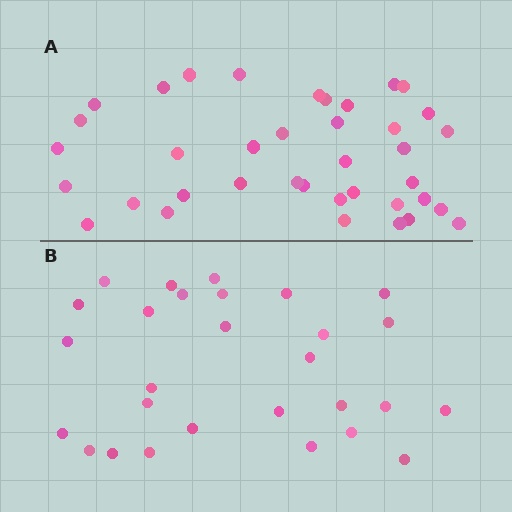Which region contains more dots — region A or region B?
Region A (the top region) has more dots.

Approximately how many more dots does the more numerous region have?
Region A has roughly 10 or so more dots than region B.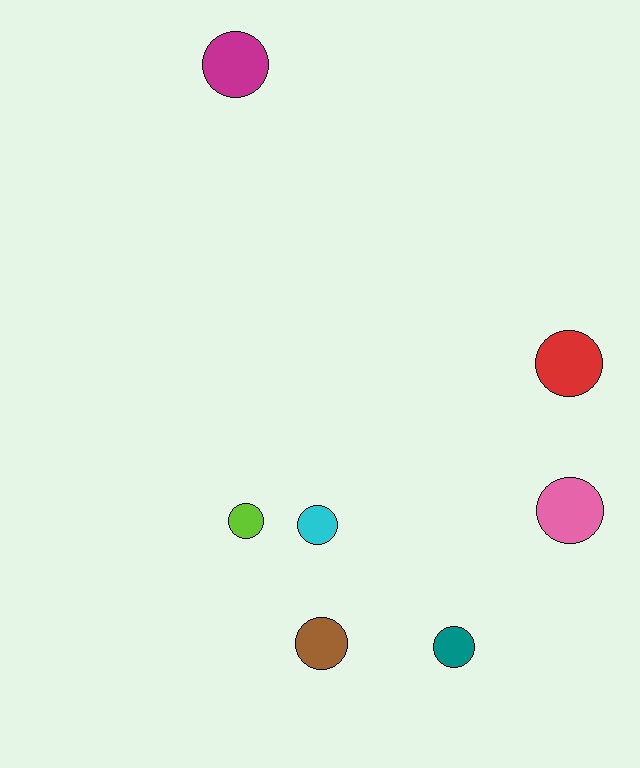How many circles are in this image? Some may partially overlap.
There are 7 circles.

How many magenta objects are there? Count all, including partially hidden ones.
There is 1 magenta object.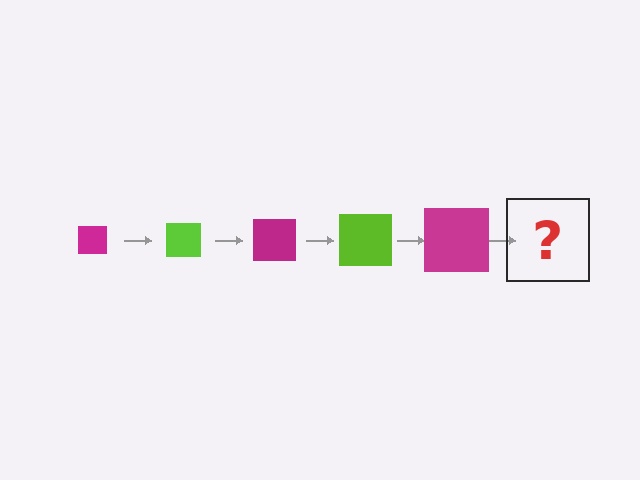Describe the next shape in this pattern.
It should be a lime square, larger than the previous one.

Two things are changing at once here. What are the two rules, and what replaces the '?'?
The two rules are that the square grows larger each step and the color cycles through magenta and lime. The '?' should be a lime square, larger than the previous one.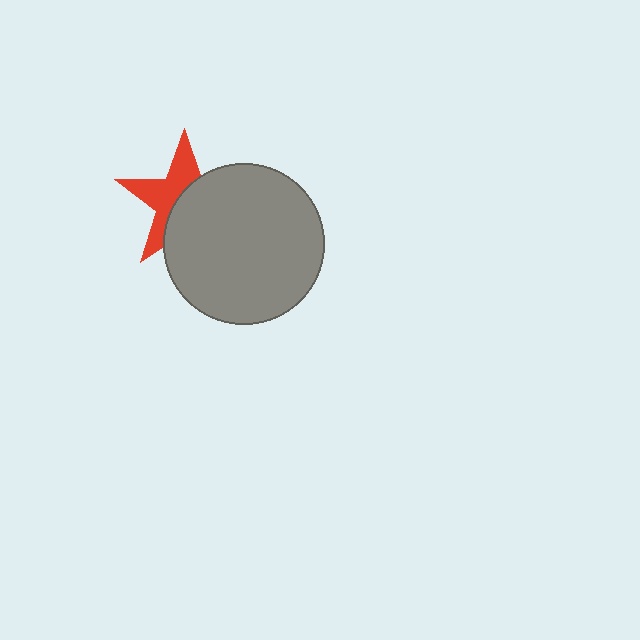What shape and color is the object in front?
The object in front is a gray circle.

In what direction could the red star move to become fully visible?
The red star could move toward the upper-left. That would shift it out from behind the gray circle entirely.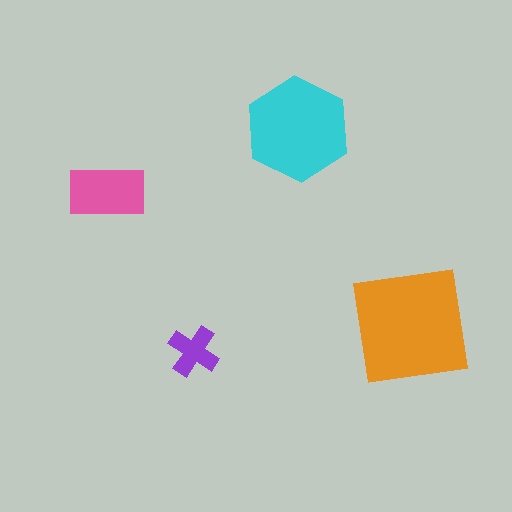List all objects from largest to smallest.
The orange square, the cyan hexagon, the pink rectangle, the purple cross.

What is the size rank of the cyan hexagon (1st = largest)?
2nd.